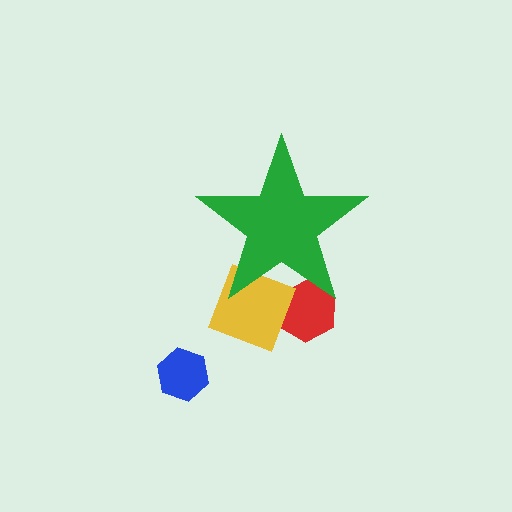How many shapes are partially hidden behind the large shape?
2 shapes are partially hidden.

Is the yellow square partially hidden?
Yes, the yellow square is partially hidden behind the green star.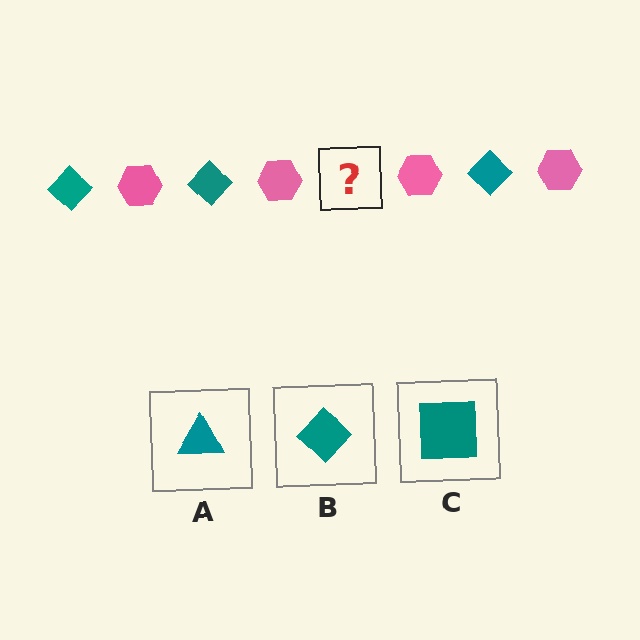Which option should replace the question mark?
Option B.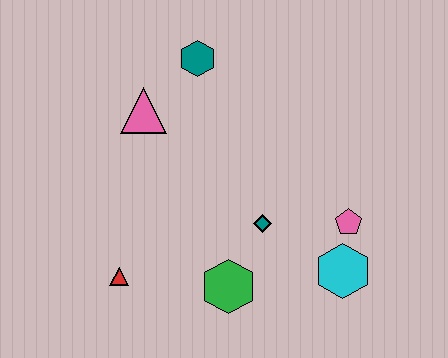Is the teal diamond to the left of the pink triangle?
No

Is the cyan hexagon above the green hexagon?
Yes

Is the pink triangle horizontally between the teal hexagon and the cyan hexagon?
No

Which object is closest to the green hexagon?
The teal diamond is closest to the green hexagon.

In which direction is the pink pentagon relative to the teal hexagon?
The pink pentagon is below the teal hexagon.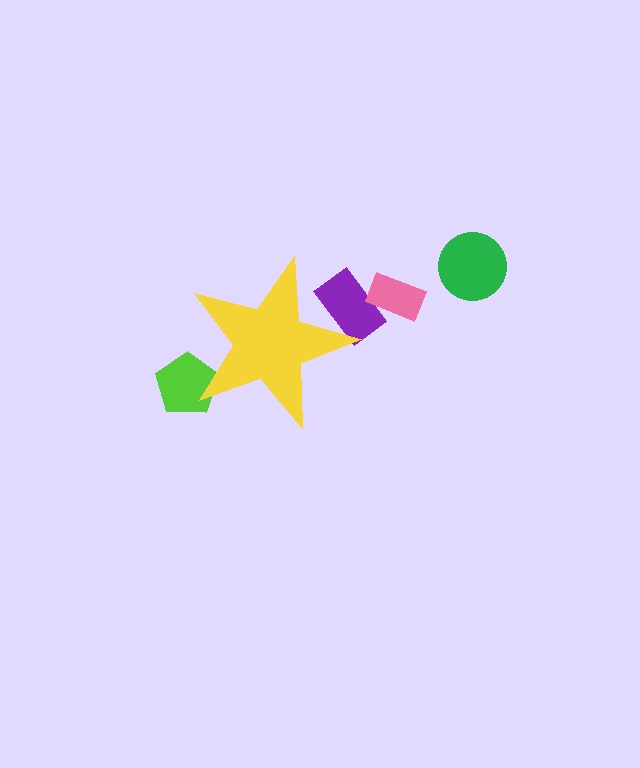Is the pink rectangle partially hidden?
No, the pink rectangle is fully visible.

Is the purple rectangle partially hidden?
Yes, the purple rectangle is partially hidden behind the yellow star.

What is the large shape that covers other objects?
A yellow star.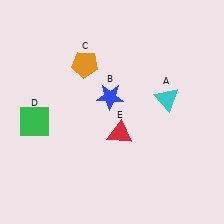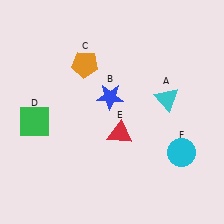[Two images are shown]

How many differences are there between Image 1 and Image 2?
There is 1 difference between the two images.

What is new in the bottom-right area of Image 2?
A cyan circle (F) was added in the bottom-right area of Image 2.